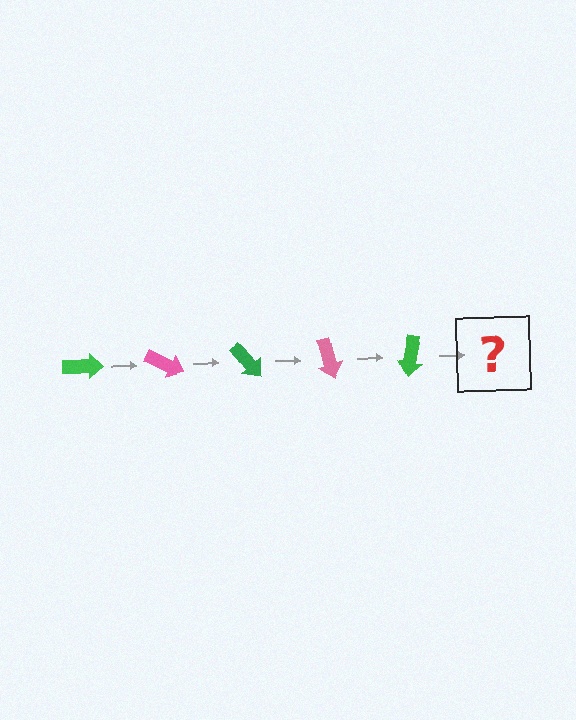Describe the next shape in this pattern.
It should be a pink arrow, rotated 125 degrees from the start.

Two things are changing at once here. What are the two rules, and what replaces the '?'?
The two rules are that it rotates 25 degrees each step and the color cycles through green and pink. The '?' should be a pink arrow, rotated 125 degrees from the start.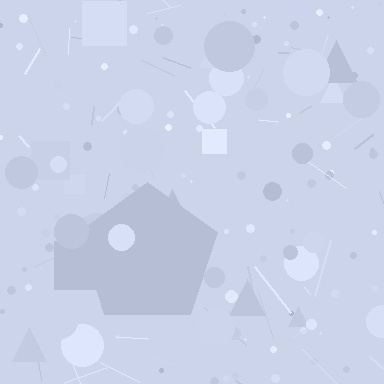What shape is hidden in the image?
A pentagon is hidden in the image.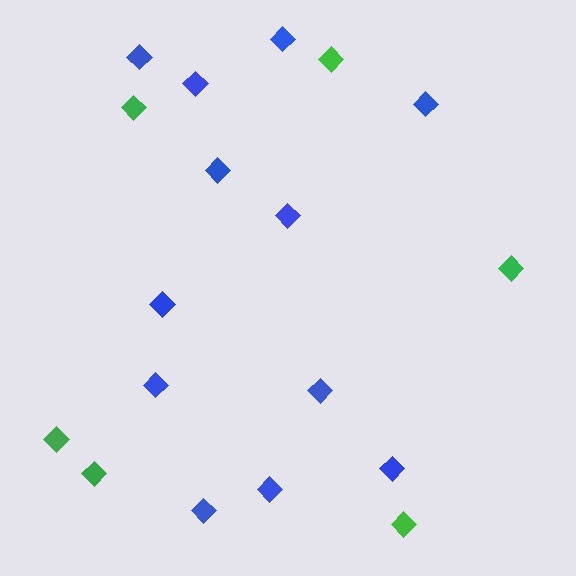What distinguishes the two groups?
There are 2 groups: one group of green diamonds (6) and one group of blue diamonds (12).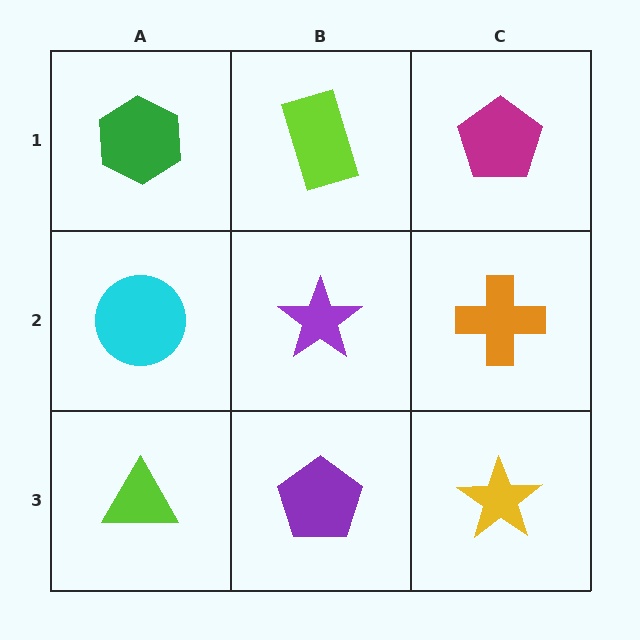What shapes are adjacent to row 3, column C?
An orange cross (row 2, column C), a purple pentagon (row 3, column B).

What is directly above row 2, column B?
A lime rectangle.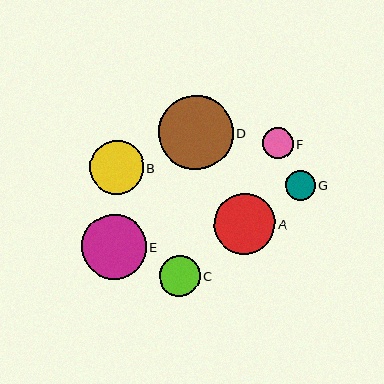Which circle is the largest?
Circle D is the largest with a size of approximately 75 pixels.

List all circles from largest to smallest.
From largest to smallest: D, E, A, B, C, F, G.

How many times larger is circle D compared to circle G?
Circle D is approximately 2.5 times the size of circle G.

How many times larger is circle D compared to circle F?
Circle D is approximately 2.4 times the size of circle F.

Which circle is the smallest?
Circle G is the smallest with a size of approximately 30 pixels.